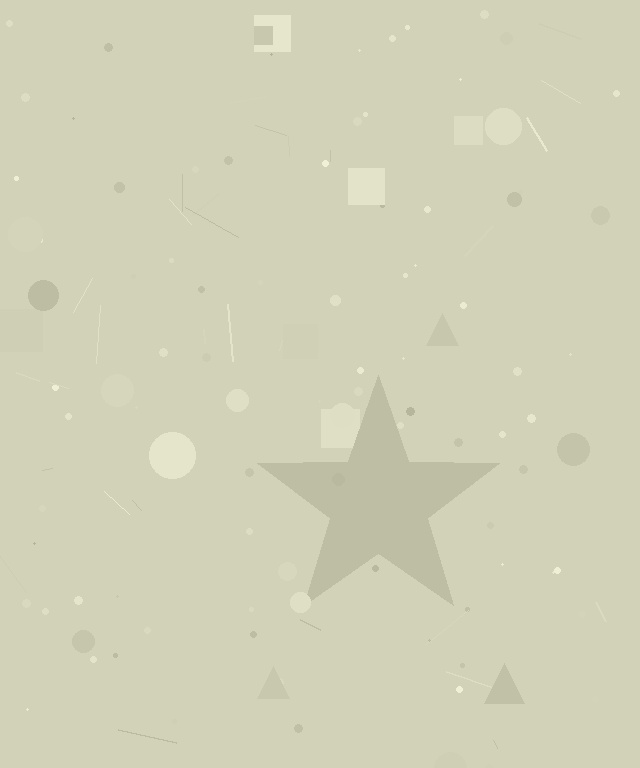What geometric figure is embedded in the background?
A star is embedded in the background.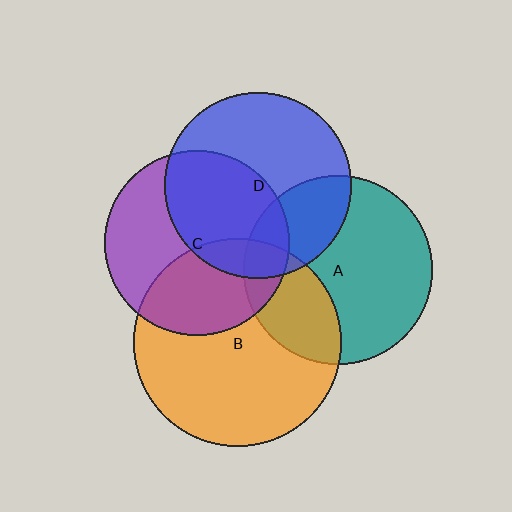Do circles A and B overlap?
Yes.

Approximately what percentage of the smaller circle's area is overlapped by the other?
Approximately 30%.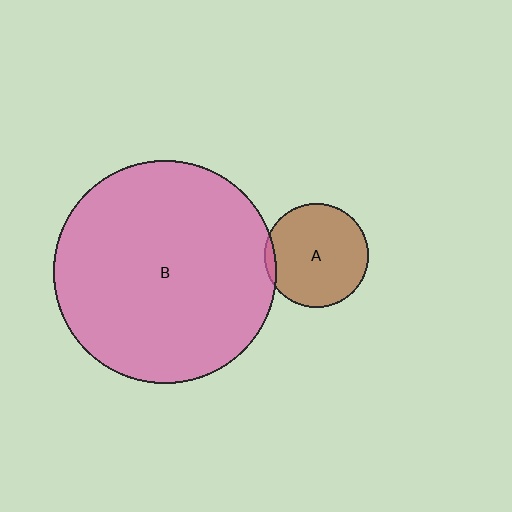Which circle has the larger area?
Circle B (pink).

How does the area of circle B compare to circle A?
Approximately 4.6 times.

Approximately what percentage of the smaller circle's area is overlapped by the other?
Approximately 5%.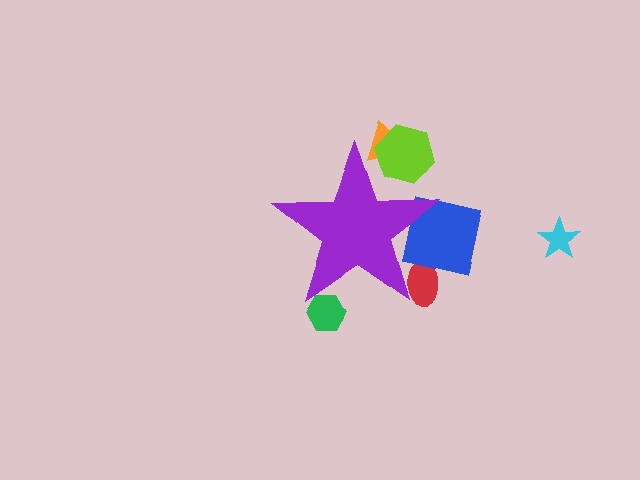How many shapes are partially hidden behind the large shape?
5 shapes are partially hidden.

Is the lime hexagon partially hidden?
Yes, the lime hexagon is partially hidden behind the purple star.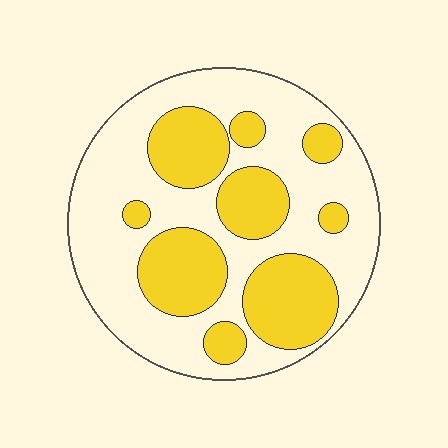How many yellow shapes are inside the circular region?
9.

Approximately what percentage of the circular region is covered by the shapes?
Approximately 35%.